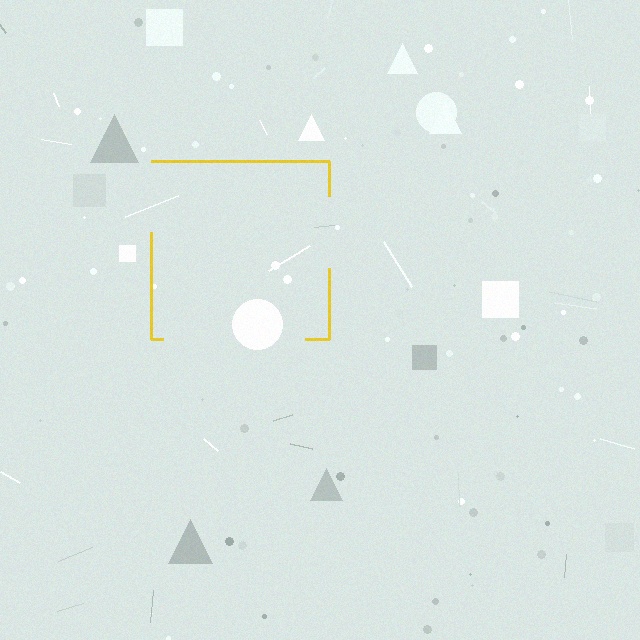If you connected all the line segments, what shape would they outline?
They would outline a square.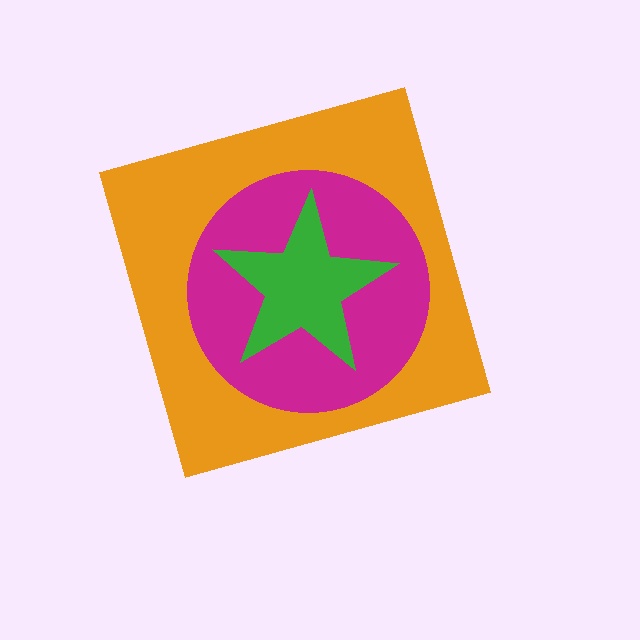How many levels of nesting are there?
3.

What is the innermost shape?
The green star.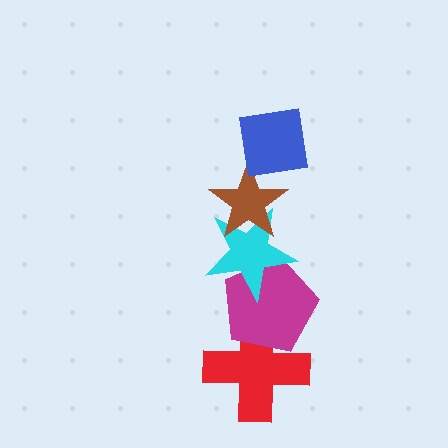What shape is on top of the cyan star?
The brown star is on top of the cyan star.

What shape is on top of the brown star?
The blue square is on top of the brown star.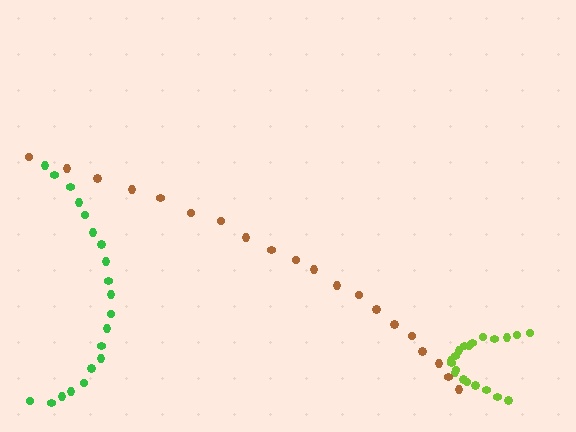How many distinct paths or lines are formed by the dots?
There are 3 distinct paths.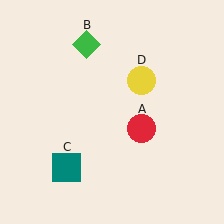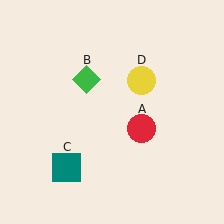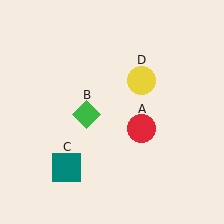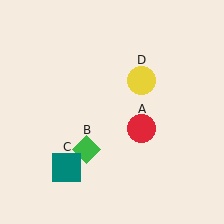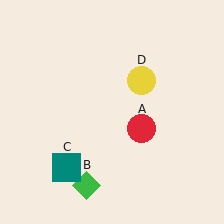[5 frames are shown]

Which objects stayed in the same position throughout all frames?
Red circle (object A) and teal square (object C) and yellow circle (object D) remained stationary.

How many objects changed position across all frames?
1 object changed position: green diamond (object B).